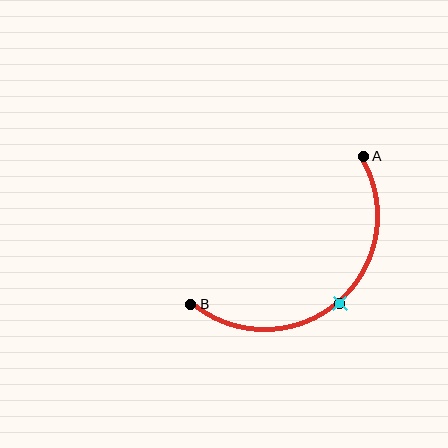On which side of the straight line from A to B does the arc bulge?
The arc bulges below and to the right of the straight line connecting A and B.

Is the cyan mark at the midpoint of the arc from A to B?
Yes. The cyan mark lies on the arc at equal arc-length from both A and B — it is the arc midpoint.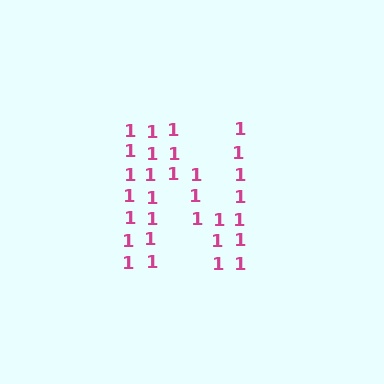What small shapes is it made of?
It is made of small digit 1's.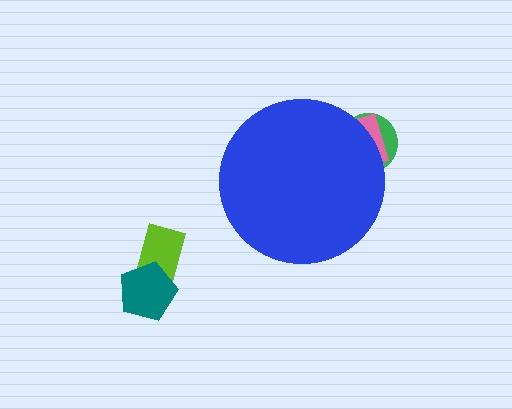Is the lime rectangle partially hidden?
No, the lime rectangle is fully visible.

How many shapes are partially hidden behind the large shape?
2 shapes are partially hidden.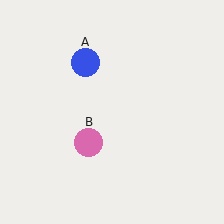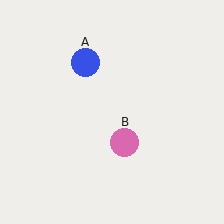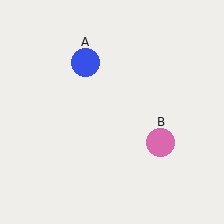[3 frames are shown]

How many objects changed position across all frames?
1 object changed position: pink circle (object B).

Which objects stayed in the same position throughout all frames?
Blue circle (object A) remained stationary.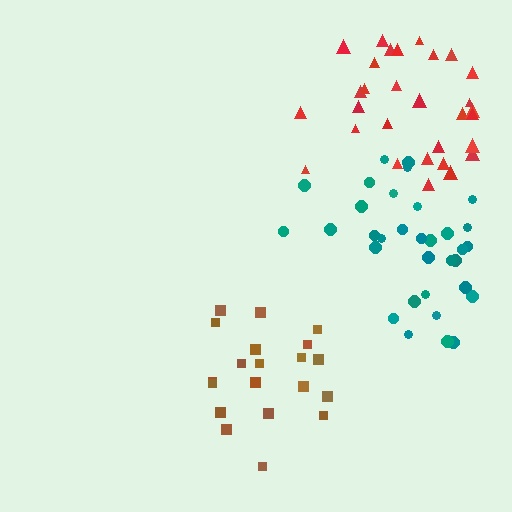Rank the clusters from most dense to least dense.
red, teal, brown.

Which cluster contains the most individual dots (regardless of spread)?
Teal (33).